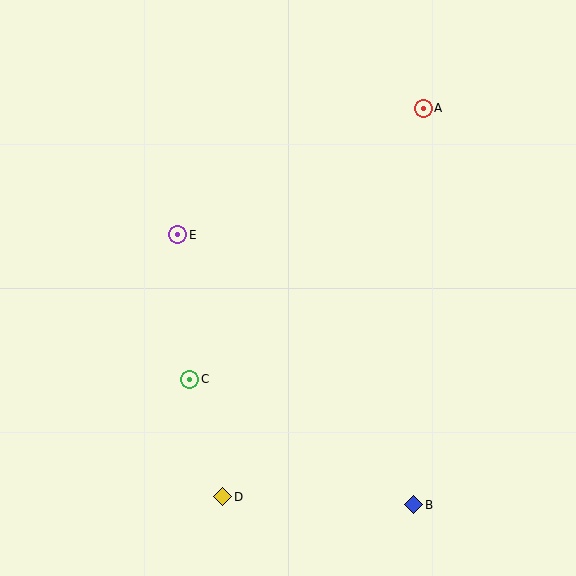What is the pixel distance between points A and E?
The distance between A and E is 276 pixels.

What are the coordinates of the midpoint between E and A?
The midpoint between E and A is at (300, 172).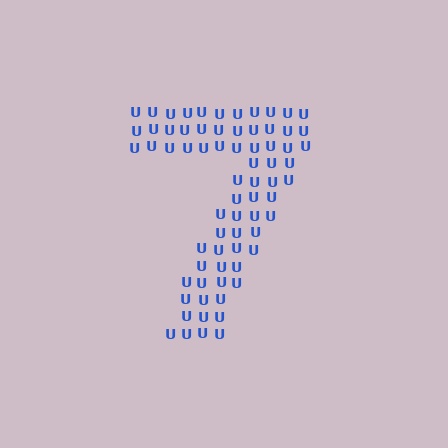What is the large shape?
The large shape is the digit 7.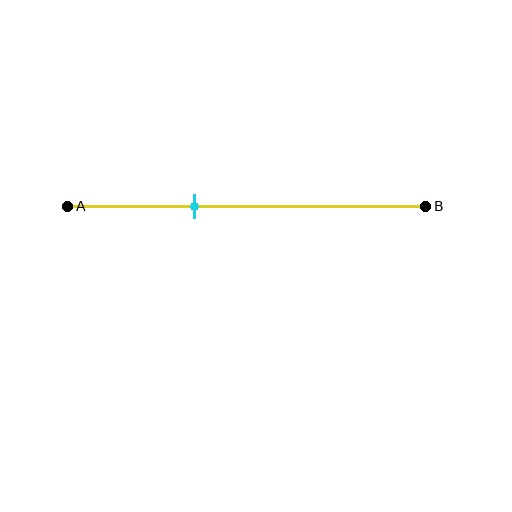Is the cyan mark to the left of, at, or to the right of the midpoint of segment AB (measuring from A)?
The cyan mark is to the left of the midpoint of segment AB.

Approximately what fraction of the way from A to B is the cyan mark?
The cyan mark is approximately 35% of the way from A to B.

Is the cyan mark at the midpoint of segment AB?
No, the mark is at about 35% from A, not at the 50% midpoint.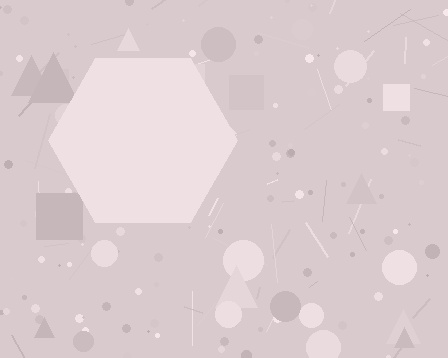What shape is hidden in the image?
A hexagon is hidden in the image.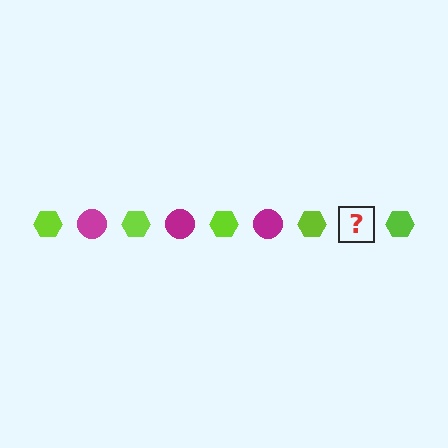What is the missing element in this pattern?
The missing element is a magenta circle.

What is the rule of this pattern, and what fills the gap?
The rule is that the pattern alternates between lime hexagon and magenta circle. The gap should be filled with a magenta circle.